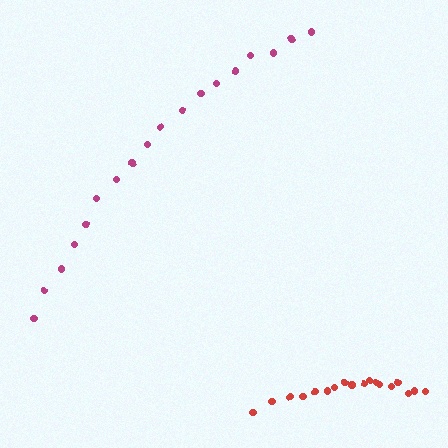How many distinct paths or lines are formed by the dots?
There are 2 distinct paths.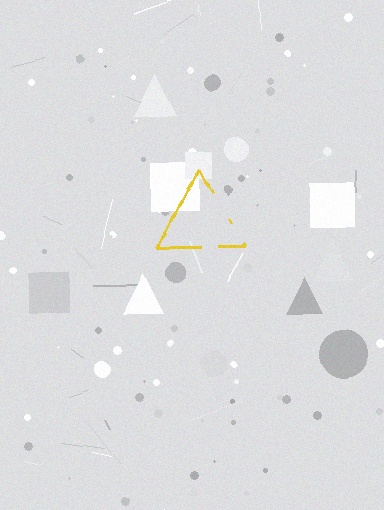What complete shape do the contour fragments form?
The contour fragments form a triangle.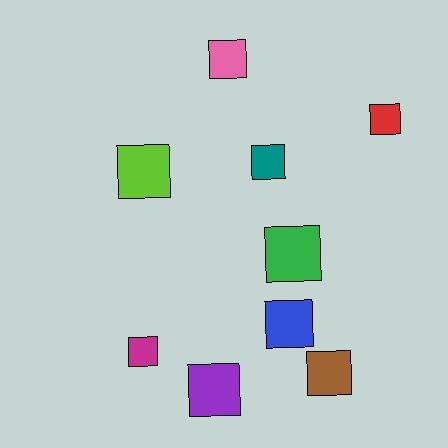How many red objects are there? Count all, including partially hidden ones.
There is 1 red object.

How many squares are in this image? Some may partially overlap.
There are 9 squares.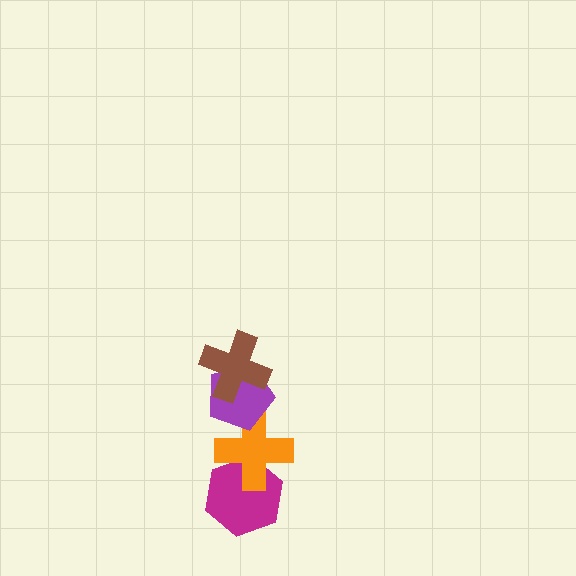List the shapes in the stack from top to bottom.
From top to bottom: the brown cross, the purple pentagon, the orange cross, the magenta hexagon.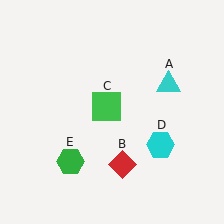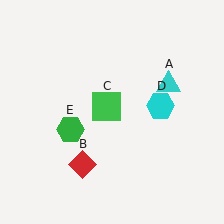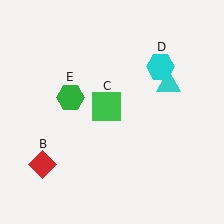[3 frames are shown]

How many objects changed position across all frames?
3 objects changed position: red diamond (object B), cyan hexagon (object D), green hexagon (object E).